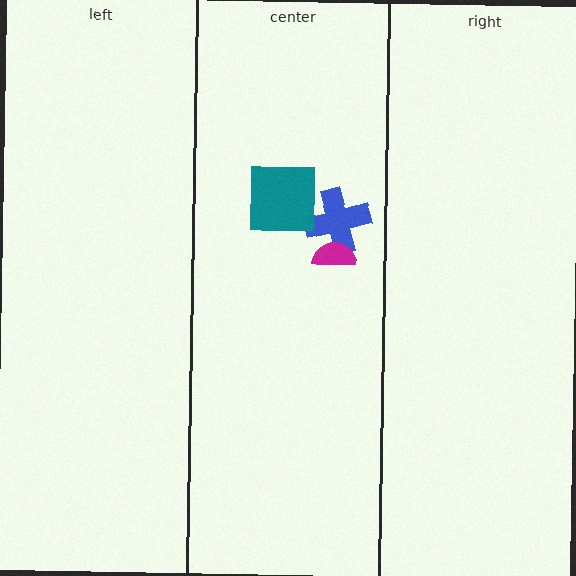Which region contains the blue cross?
The center region.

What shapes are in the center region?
The blue cross, the teal square, the magenta semicircle.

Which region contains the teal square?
The center region.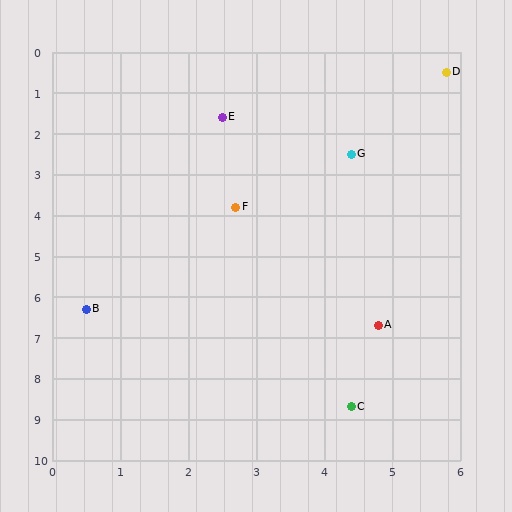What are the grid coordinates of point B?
Point B is at approximately (0.5, 6.3).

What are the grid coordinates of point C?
Point C is at approximately (4.4, 8.7).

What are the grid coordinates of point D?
Point D is at approximately (5.8, 0.5).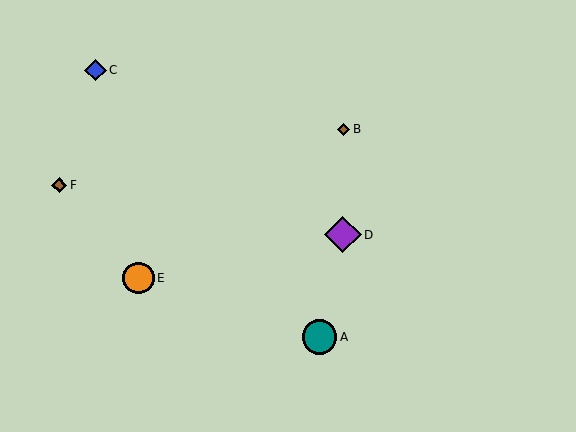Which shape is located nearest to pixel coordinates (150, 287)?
The orange circle (labeled E) at (138, 278) is nearest to that location.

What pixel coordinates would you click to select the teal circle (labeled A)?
Click at (320, 337) to select the teal circle A.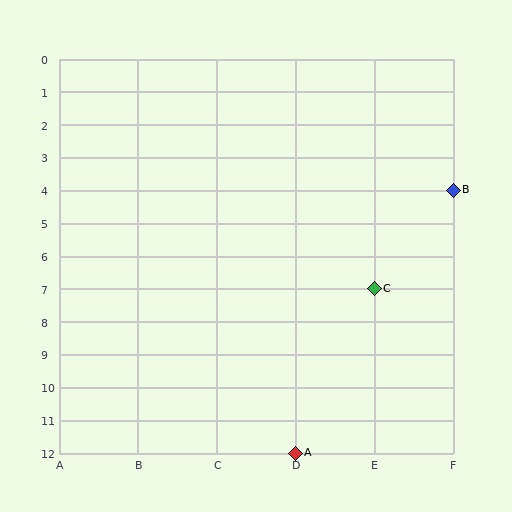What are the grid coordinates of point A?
Point A is at grid coordinates (D, 12).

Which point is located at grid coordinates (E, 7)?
Point C is at (E, 7).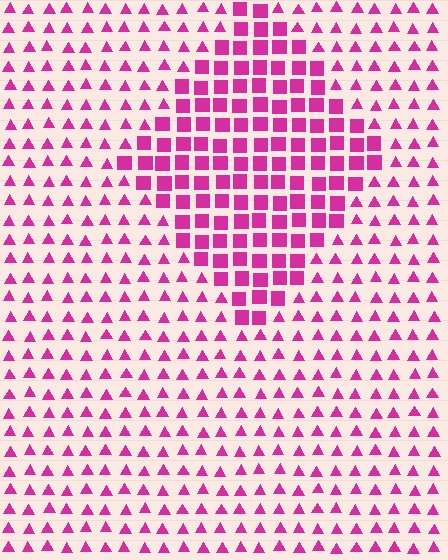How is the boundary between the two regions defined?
The boundary is defined by a change in element shape: squares inside vs. triangles outside. All elements share the same color and spacing.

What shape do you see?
I see a diamond.